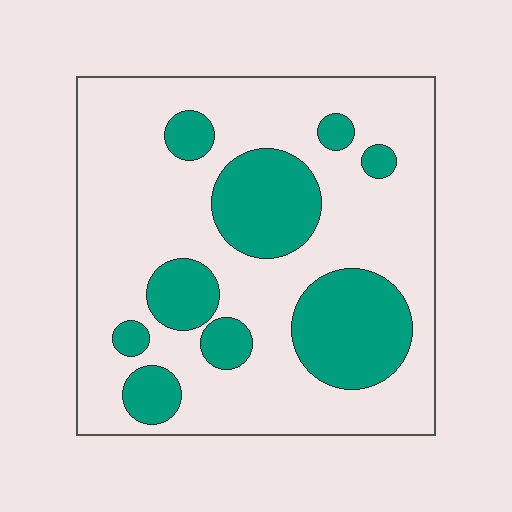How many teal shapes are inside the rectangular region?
9.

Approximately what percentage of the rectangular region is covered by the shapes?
Approximately 30%.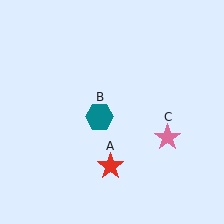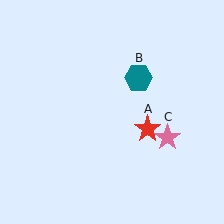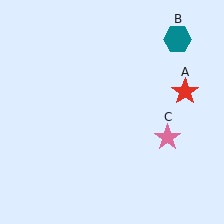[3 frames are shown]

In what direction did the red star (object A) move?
The red star (object A) moved up and to the right.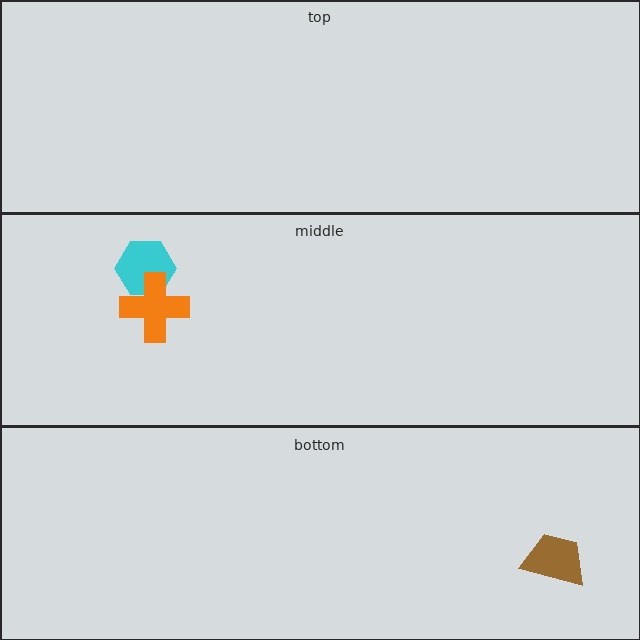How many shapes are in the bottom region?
1.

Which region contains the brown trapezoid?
The bottom region.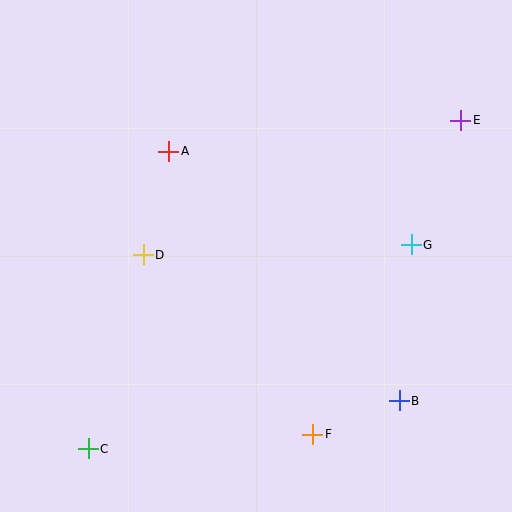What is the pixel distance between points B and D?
The distance between B and D is 294 pixels.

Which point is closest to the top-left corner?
Point A is closest to the top-left corner.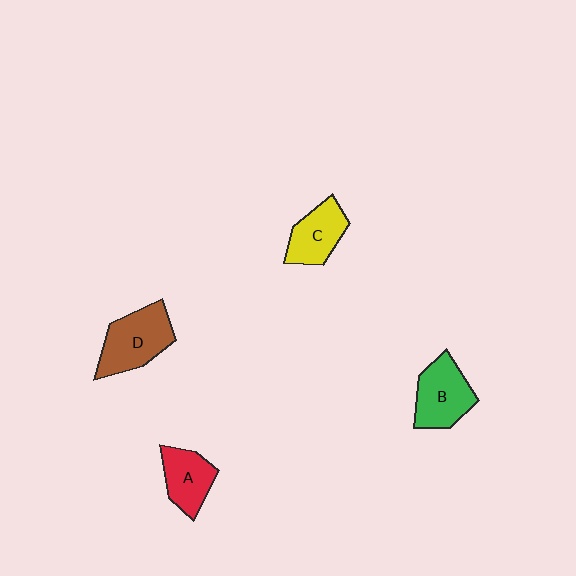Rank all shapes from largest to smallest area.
From largest to smallest: D (brown), B (green), C (yellow), A (red).